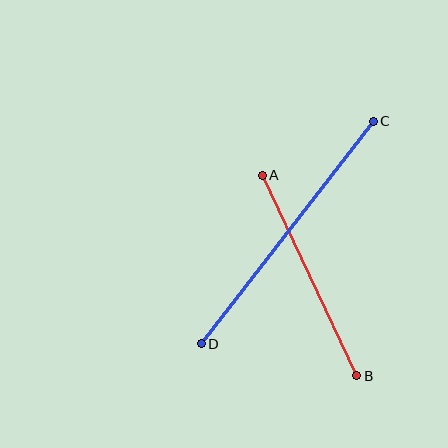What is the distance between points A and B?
The distance is approximately 222 pixels.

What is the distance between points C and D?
The distance is approximately 281 pixels.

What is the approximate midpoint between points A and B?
The midpoint is at approximately (310, 275) pixels.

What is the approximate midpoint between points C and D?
The midpoint is at approximately (287, 232) pixels.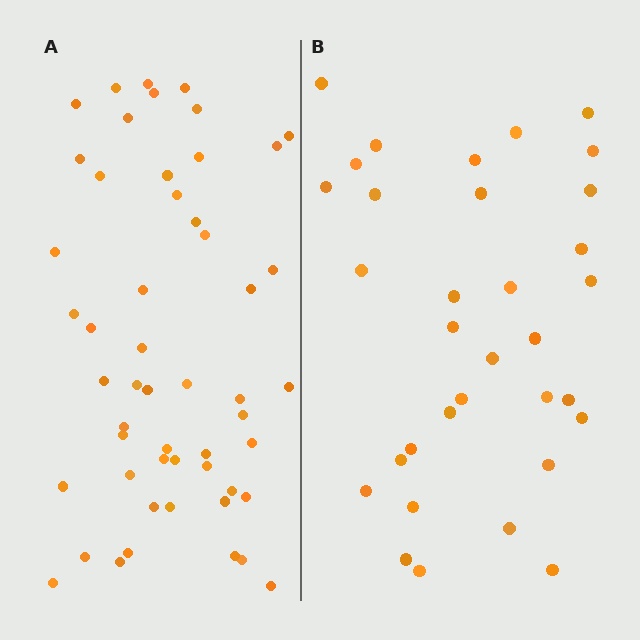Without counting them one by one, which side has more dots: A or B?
Region A (the left region) has more dots.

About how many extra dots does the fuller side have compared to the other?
Region A has approximately 20 more dots than region B.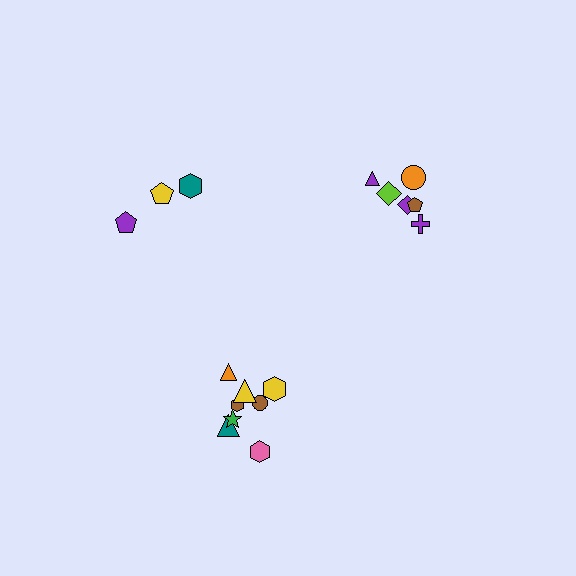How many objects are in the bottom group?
There are 8 objects.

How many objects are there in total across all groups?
There are 17 objects.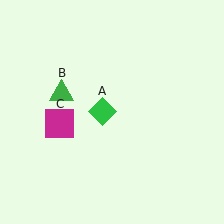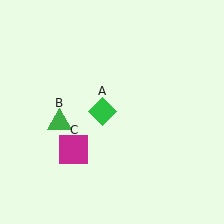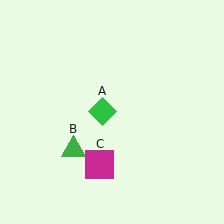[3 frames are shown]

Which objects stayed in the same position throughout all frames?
Green diamond (object A) remained stationary.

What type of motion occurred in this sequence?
The green triangle (object B), magenta square (object C) rotated counterclockwise around the center of the scene.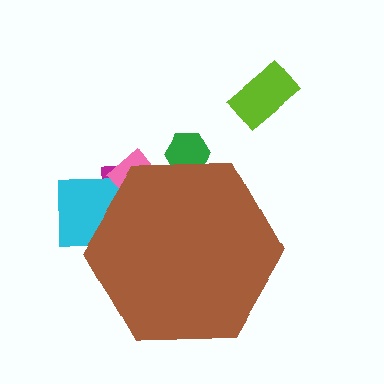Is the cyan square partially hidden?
Yes, the cyan square is partially hidden behind the brown hexagon.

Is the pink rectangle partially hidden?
Yes, the pink rectangle is partially hidden behind the brown hexagon.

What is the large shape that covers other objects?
A brown hexagon.